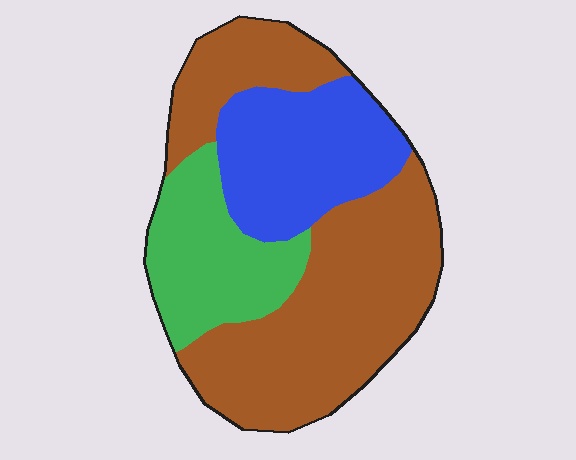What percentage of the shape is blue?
Blue takes up between a quarter and a half of the shape.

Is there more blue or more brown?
Brown.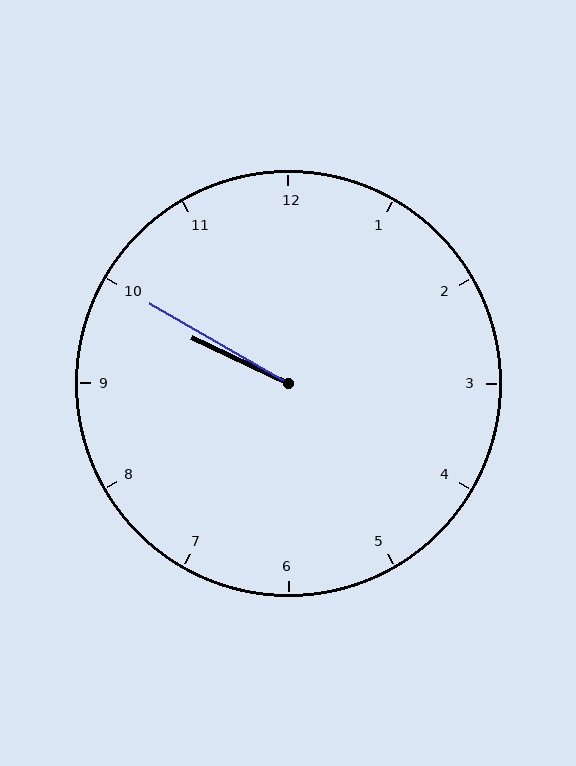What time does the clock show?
9:50.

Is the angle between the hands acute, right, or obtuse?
It is acute.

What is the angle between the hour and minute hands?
Approximately 5 degrees.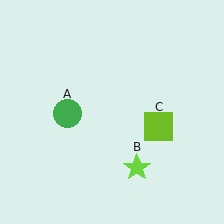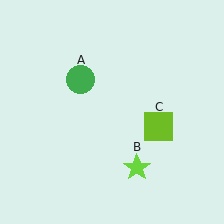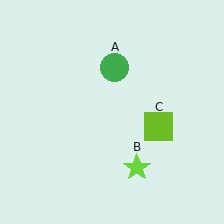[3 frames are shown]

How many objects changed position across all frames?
1 object changed position: green circle (object A).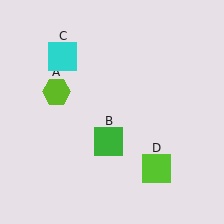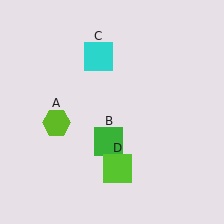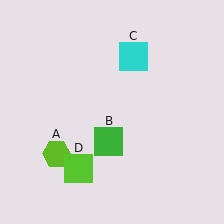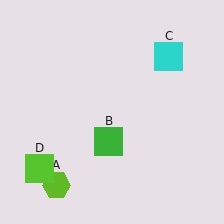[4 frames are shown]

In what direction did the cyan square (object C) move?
The cyan square (object C) moved right.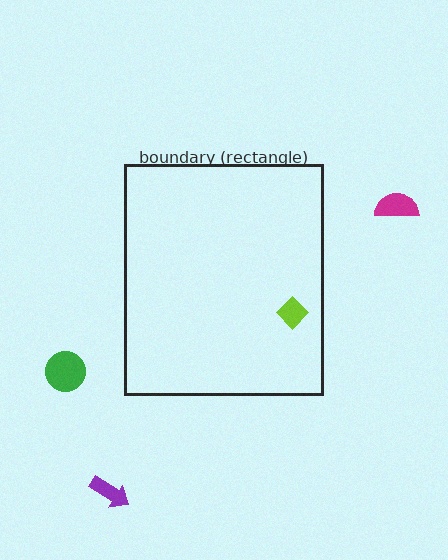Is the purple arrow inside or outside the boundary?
Outside.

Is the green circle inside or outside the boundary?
Outside.